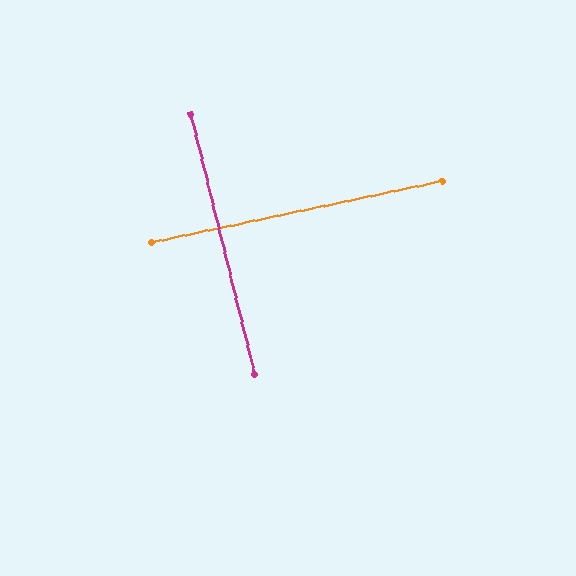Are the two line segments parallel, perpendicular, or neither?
Perpendicular — they meet at approximately 88°.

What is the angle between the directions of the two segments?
Approximately 88 degrees.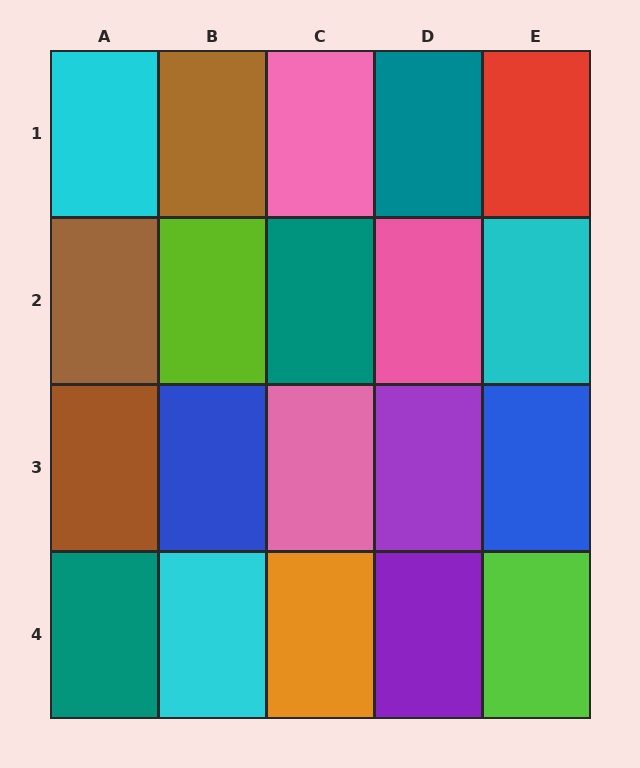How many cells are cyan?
3 cells are cyan.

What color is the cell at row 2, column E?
Cyan.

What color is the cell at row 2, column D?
Pink.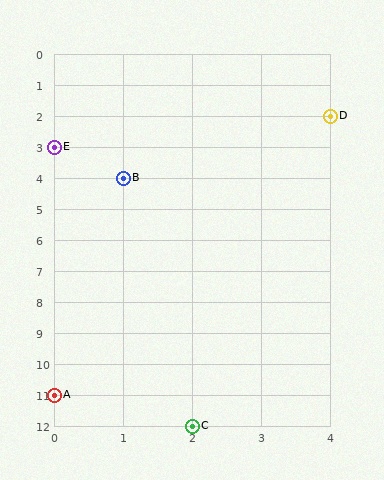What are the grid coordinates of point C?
Point C is at grid coordinates (2, 12).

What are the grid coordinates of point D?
Point D is at grid coordinates (4, 2).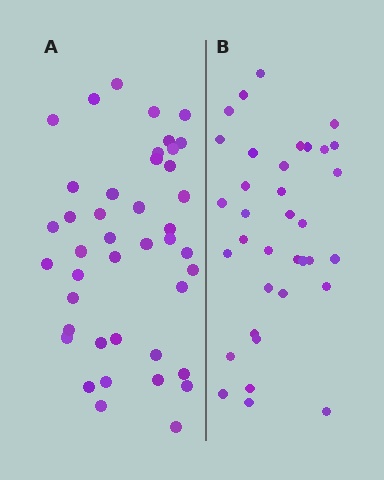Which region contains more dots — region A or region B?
Region A (the left region) has more dots.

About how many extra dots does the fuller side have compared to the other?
Region A has roughly 8 or so more dots than region B.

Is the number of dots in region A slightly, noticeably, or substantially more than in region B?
Region A has only slightly more — the two regions are fairly close. The ratio is roughly 1.2 to 1.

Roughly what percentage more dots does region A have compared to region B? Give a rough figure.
About 20% more.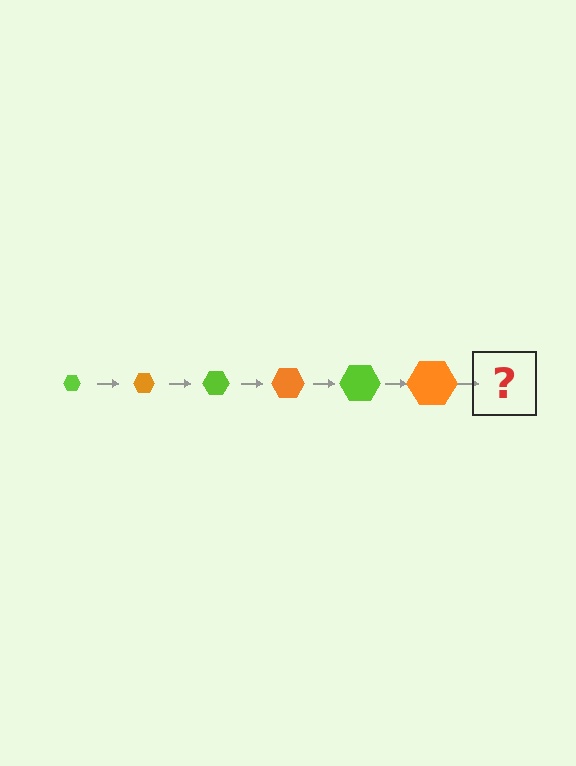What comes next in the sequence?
The next element should be a lime hexagon, larger than the previous one.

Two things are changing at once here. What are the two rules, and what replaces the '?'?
The two rules are that the hexagon grows larger each step and the color cycles through lime and orange. The '?' should be a lime hexagon, larger than the previous one.